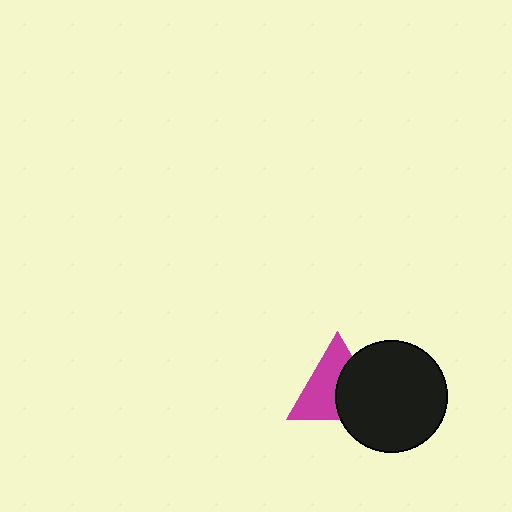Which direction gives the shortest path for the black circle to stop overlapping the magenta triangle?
Moving right gives the shortest separation.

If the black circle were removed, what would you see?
You would see the complete magenta triangle.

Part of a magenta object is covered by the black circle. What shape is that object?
It is a triangle.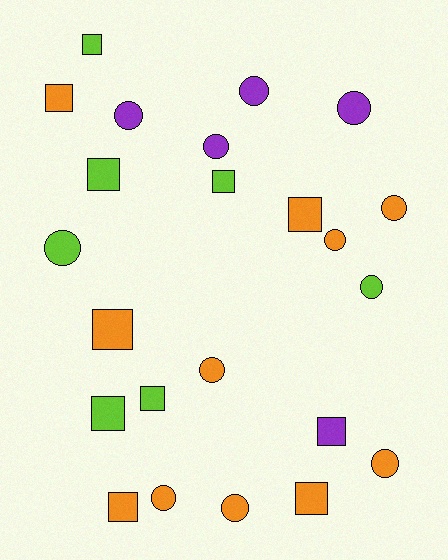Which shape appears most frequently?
Circle, with 12 objects.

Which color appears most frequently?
Orange, with 11 objects.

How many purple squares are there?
There is 1 purple square.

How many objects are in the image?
There are 23 objects.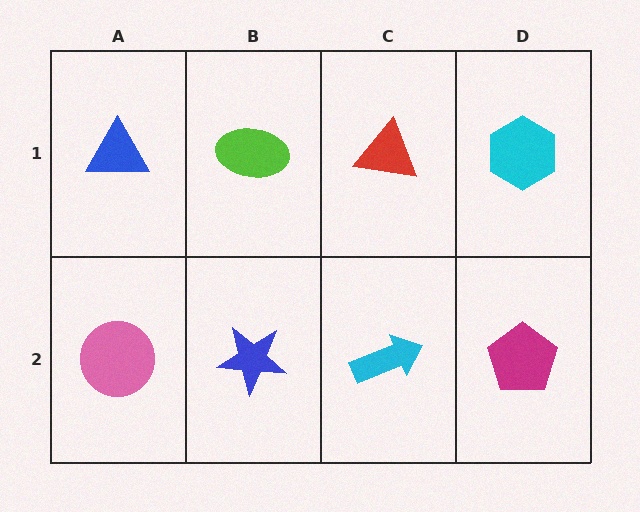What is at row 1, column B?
A lime ellipse.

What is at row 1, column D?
A cyan hexagon.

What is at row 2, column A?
A pink circle.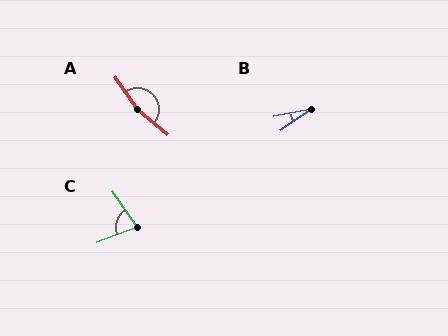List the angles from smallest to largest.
B (23°), C (76°), A (165°).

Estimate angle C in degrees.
Approximately 76 degrees.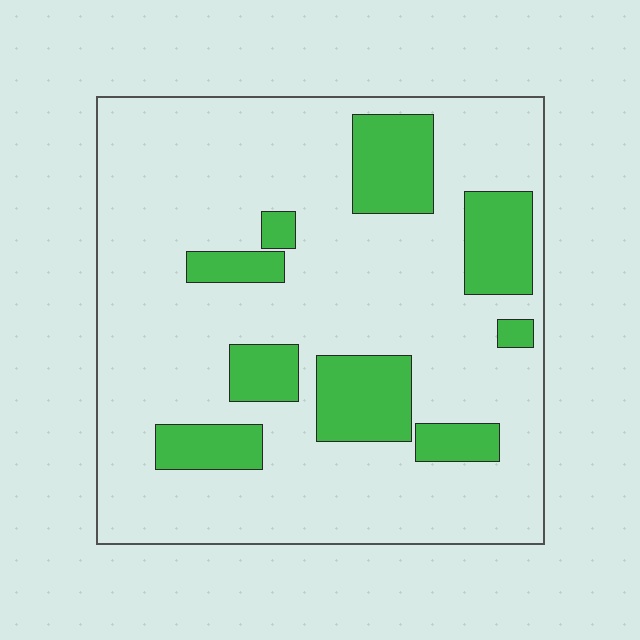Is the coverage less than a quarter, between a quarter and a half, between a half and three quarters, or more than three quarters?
Less than a quarter.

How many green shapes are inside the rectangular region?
9.